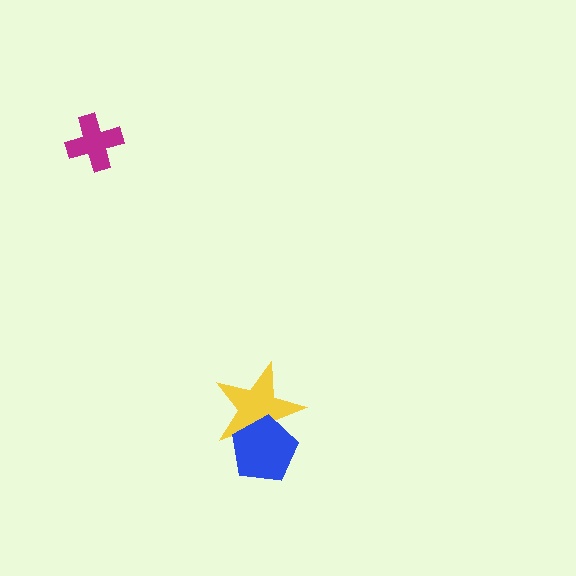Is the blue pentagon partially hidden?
No, no other shape covers it.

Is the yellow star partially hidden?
Yes, it is partially covered by another shape.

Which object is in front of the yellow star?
The blue pentagon is in front of the yellow star.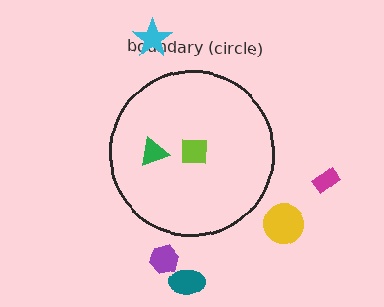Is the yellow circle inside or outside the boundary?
Outside.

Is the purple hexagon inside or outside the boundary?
Outside.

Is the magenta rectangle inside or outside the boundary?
Outside.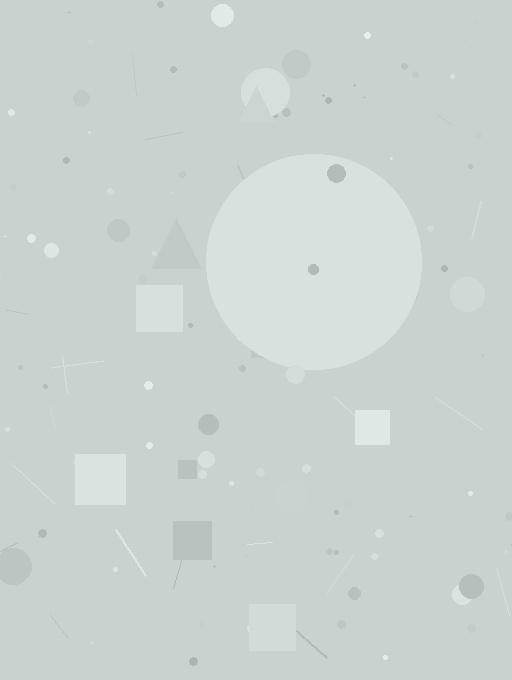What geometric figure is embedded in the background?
A circle is embedded in the background.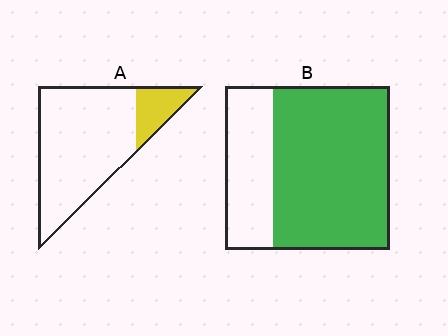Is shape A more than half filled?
No.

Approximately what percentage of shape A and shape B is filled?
A is approximately 15% and B is approximately 70%.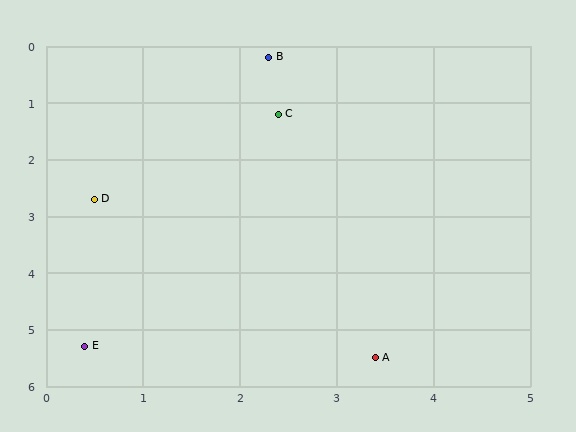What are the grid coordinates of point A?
Point A is at approximately (3.4, 5.5).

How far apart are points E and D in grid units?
Points E and D are about 2.6 grid units apart.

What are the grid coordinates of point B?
Point B is at approximately (2.3, 0.2).